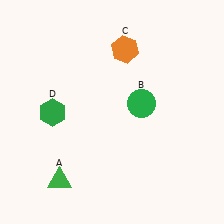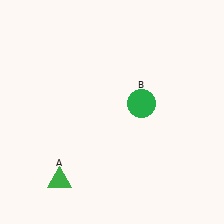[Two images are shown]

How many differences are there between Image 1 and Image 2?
There are 2 differences between the two images.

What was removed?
The green hexagon (D), the orange hexagon (C) were removed in Image 2.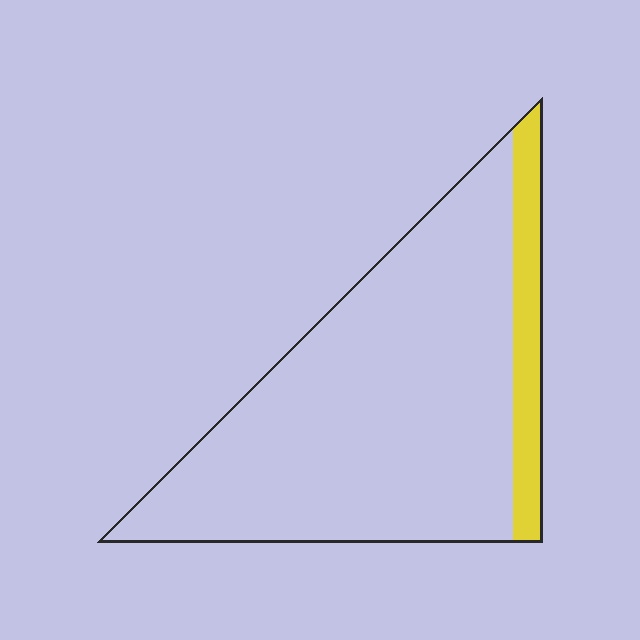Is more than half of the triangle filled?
No.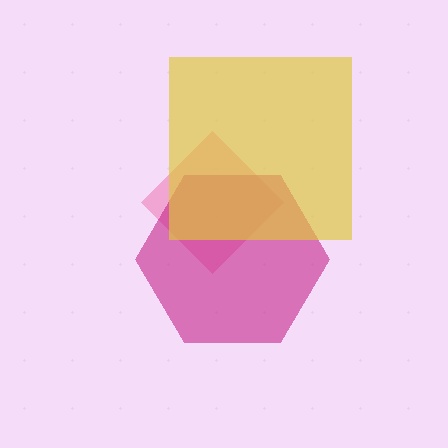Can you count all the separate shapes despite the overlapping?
Yes, there are 3 separate shapes.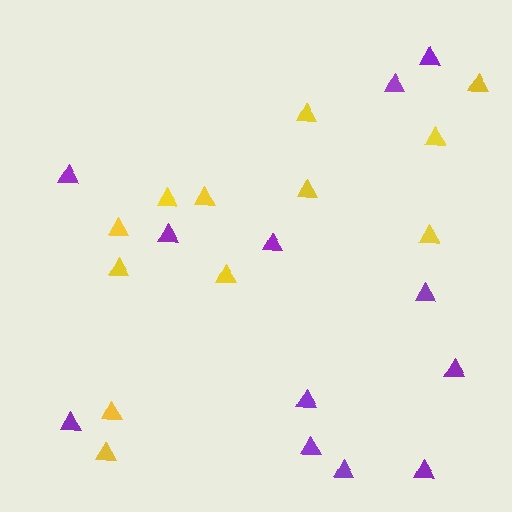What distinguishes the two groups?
There are 2 groups: one group of yellow triangles (12) and one group of purple triangles (12).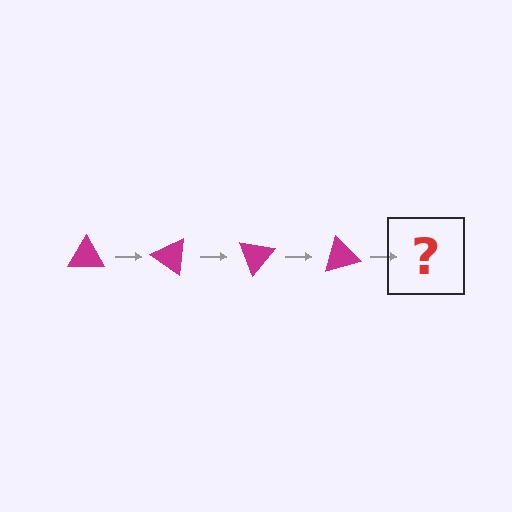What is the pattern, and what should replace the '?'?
The pattern is that the triangle rotates 35 degrees each step. The '?' should be a magenta triangle rotated 140 degrees.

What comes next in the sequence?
The next element should be a magenta triangle rotated 140 degrees.